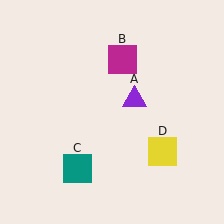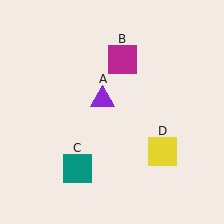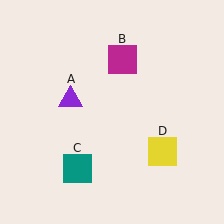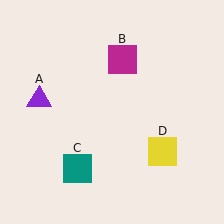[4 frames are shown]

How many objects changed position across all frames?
1 object changed position: purple triangle (object A).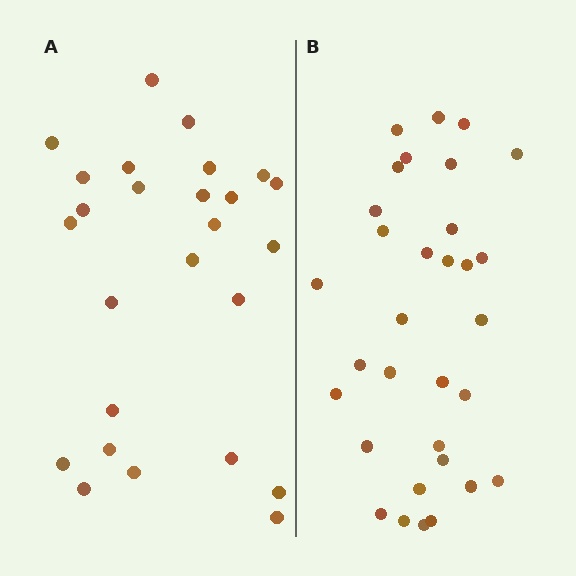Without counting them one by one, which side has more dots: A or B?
Region B (the right region) has more dots.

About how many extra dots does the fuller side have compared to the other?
Region B has about 6 more dots than region A.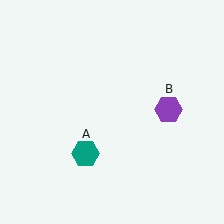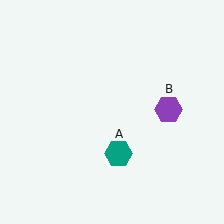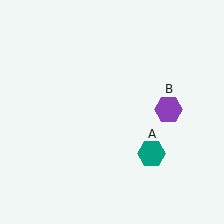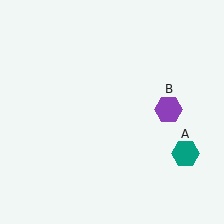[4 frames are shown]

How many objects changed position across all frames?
1 object changed position: teal hexagon (object A).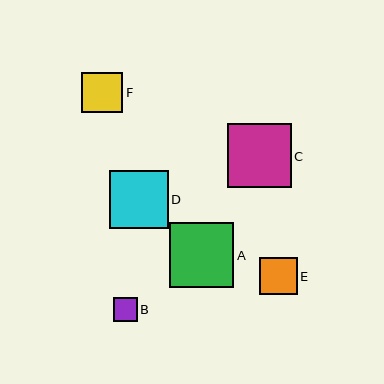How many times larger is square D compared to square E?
Square D is approximately 1.6 times the size of square E.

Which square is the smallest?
Square B is the smallest with a size of approximately 24 pixels.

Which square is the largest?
Square A is the largest with a size of approximately 65 pixels.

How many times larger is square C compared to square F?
Square C is approximately 1.6 times the size of square F.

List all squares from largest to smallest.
From largest to smallest: A, C, D, F, E, B.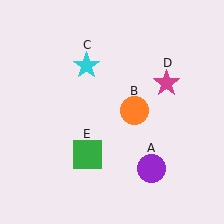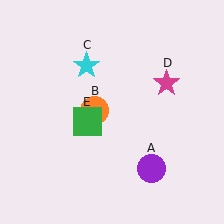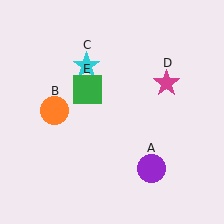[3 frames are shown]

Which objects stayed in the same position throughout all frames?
Purple circle (object A) and cyan star (object C) and magenta star (object D) remained stationary.